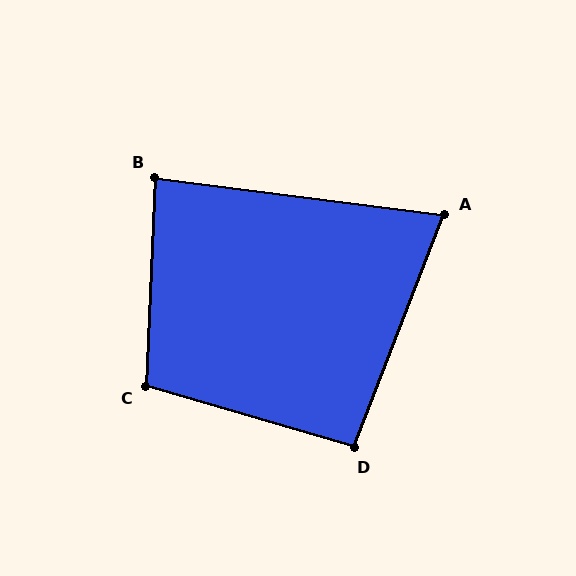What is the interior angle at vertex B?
Approximately 85 degrees (approximately right).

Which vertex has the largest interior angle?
C, at approximately 104 degrees.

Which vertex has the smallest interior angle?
A, at approximately 76 degrees.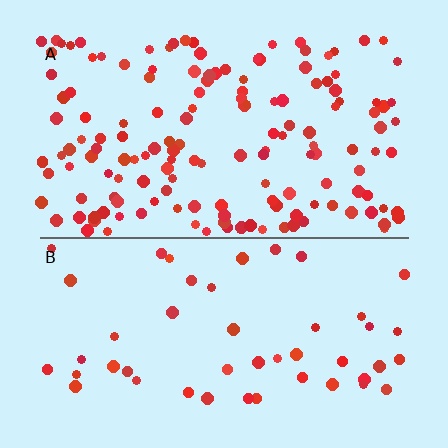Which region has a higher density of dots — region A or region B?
A (the top).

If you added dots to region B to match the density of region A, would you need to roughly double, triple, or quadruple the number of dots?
Approximately triple.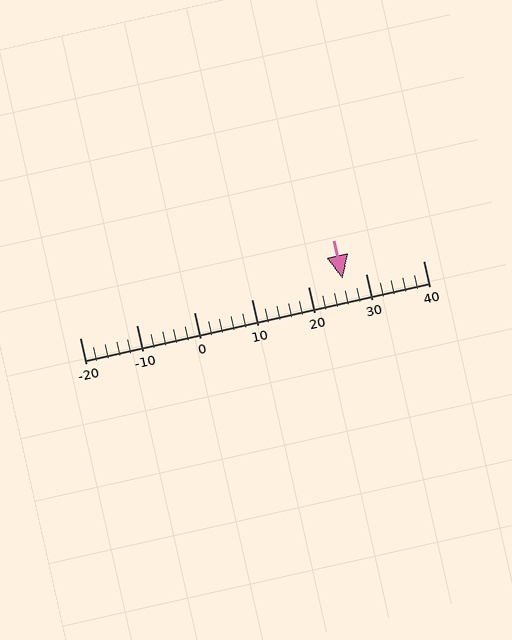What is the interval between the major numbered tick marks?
The major tick marks are spaced 10 units apart.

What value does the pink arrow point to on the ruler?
The pink arrow points to approximately 26.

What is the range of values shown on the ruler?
The ruler shows values from -20 to 40.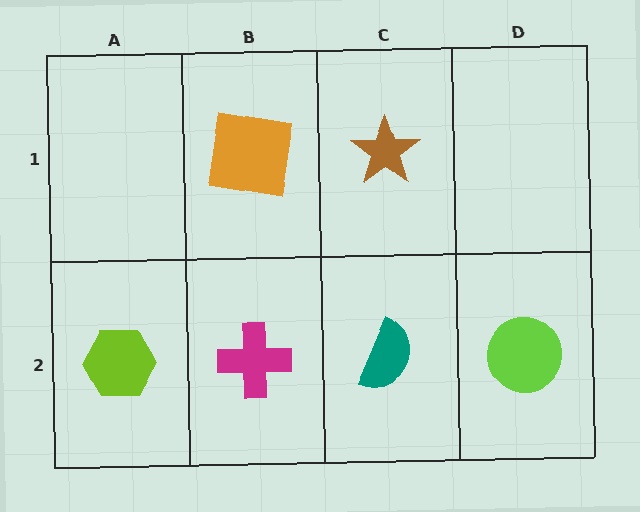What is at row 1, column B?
An orange square.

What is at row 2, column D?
A lime circle.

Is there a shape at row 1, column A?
No, that cell is empty.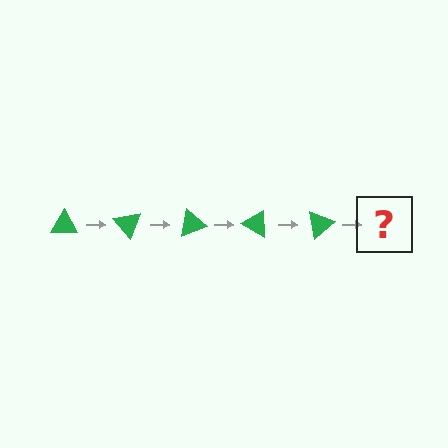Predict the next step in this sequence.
The next step is a green triangle rotated 250 degrees.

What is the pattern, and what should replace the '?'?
The pattern is that the triangle rotates 50 degrees each step. The '?' should be a green triangle rotated 250 degrees.